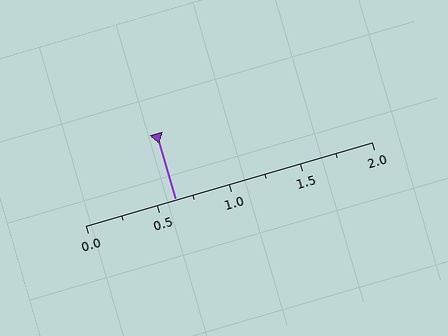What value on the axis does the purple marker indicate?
The marker indicates approximately 0.62.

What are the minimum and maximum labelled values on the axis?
The axis runs from 0.0 to 2.0.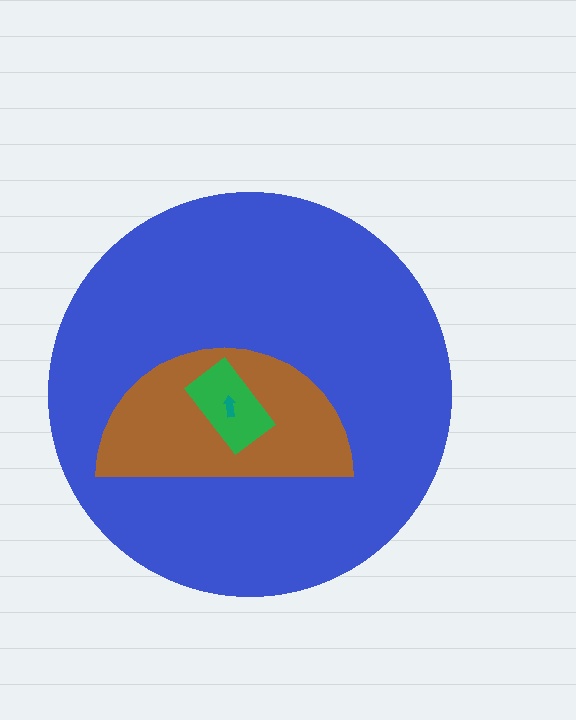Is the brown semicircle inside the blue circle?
Yes.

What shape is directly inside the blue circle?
The brown semicircle.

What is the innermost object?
The teal arrow.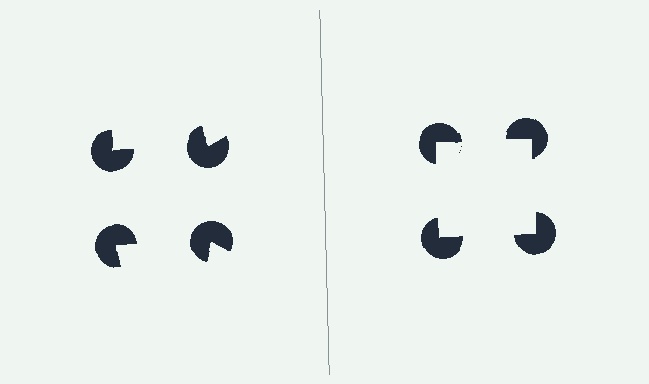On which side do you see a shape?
An illusory square appears on the right side. On the left side the wedge cuts are rotated, so no coherent shape forms.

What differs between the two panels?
The pac-man discs are positioned identically on both sides; only the wedge orientations differ. On the right they align to a square; on the left they are misaligned.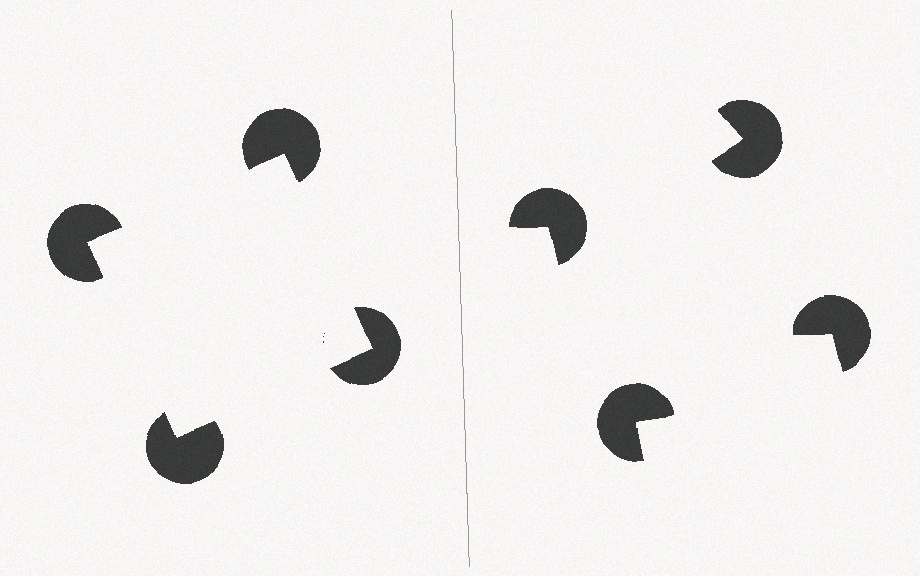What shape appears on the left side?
An illusory square.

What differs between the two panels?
The pac-man discs are positioned identically on both sides; only the wedge orientations differ. On the left they align to a square; on the right they are misaligned.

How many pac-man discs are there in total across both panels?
8 — 4 on each side.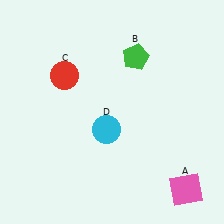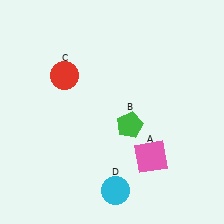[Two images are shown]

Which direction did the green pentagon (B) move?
The green pentagon (B) moved down.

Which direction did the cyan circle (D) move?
The cyan circle (D) moved down.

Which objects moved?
The objects that moved are: the pink square (A), the green pentagon (B), the cyan circle (D).